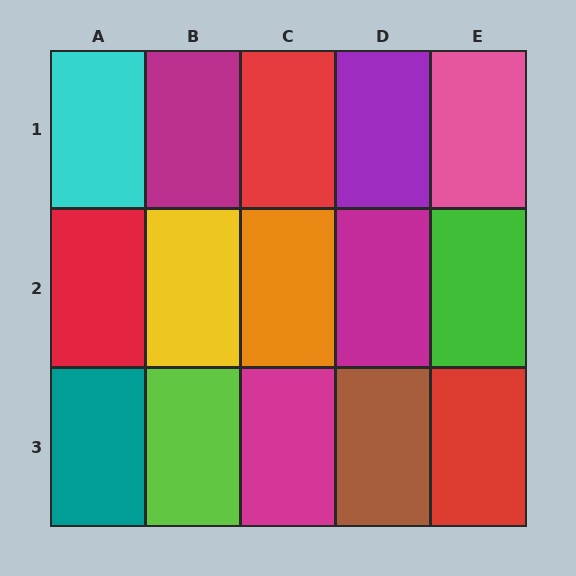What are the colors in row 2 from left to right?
Red, yellow, orange, magenta, green.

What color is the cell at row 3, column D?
Brown.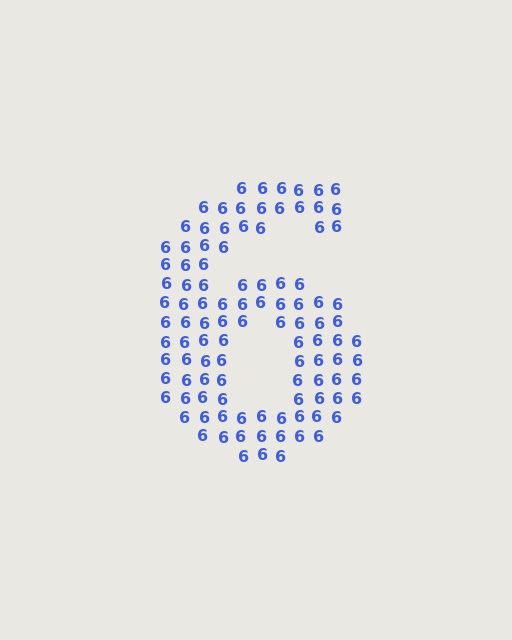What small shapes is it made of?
It is made of small digit 6's.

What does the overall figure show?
The overall figure shows the digit 6.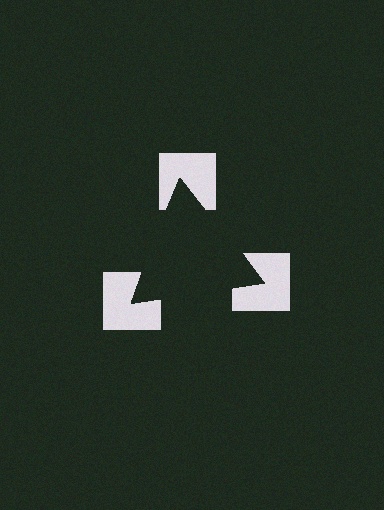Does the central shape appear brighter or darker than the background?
It typically appears slightly darker than the background, even though no actual brightness change is drawn.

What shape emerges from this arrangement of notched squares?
An illusory triangle — its edges are inferred from the aligned wedge cuts in the notched squares, not physically drawn.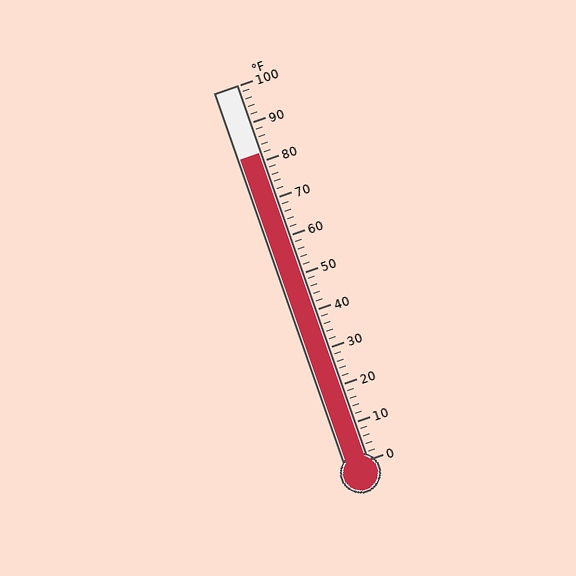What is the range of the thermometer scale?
The thermometer scale ranges from 0°F to 100°F.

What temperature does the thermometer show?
The thermometer shows approximately 82°F.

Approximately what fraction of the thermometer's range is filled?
The thermometer is filled to approximately 80% of its range.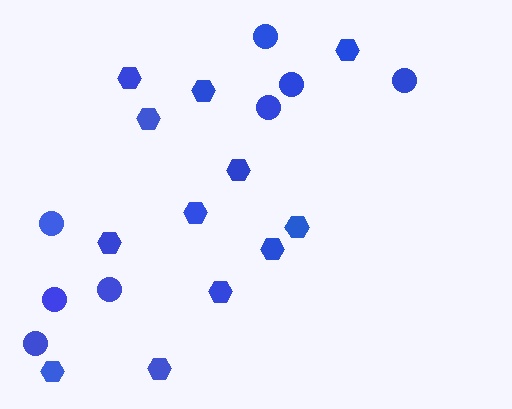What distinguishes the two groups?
There are 2 groups: one group of hexagons (12) and one group of circles (8).